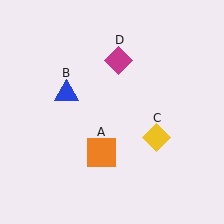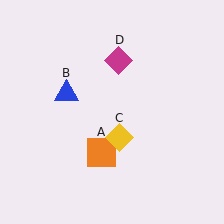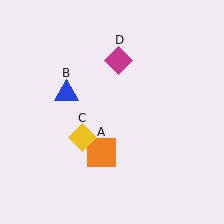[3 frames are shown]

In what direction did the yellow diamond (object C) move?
The yellow diamond (object C) moved left.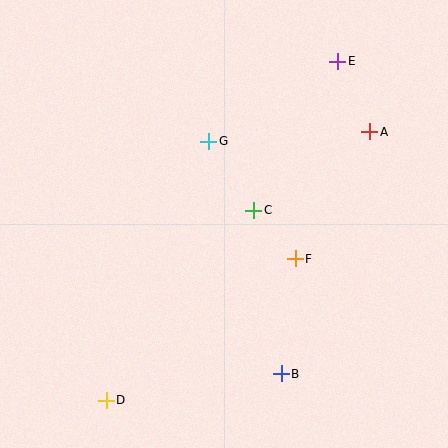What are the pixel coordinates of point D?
Point D is at (106, 400).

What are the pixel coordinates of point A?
Point A is at (370, 132).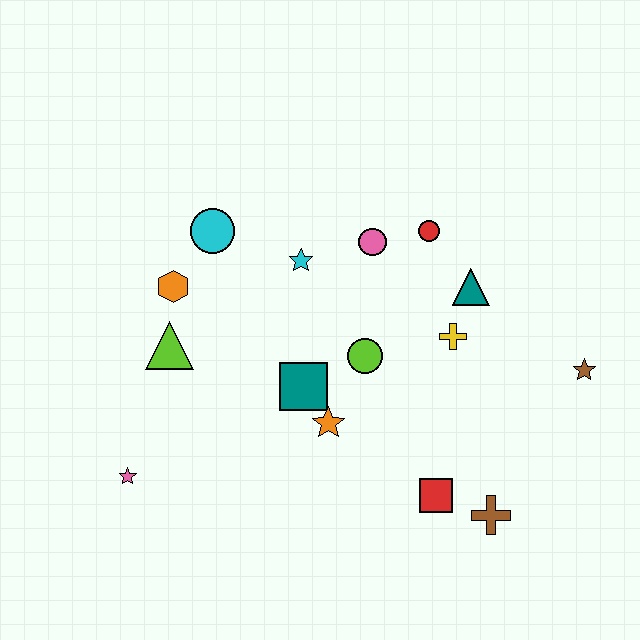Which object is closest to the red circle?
The pink circle is closest to the red circle.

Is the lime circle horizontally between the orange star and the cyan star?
No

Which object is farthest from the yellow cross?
The pink star is farthest from the yellow cross.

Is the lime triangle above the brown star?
Yes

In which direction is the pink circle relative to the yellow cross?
The pink circle is above the yellow cross.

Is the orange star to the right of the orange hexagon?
Yes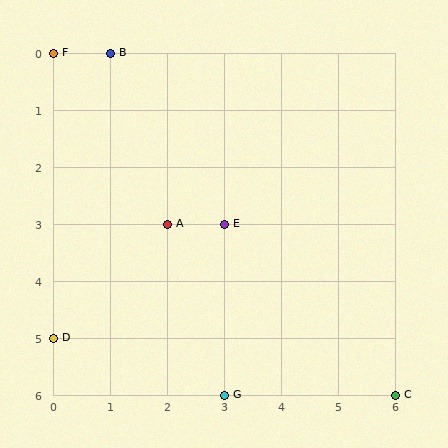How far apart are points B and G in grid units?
Points B and G are 2 columns and 6 rows apart (about 6.3 grid units diagonally).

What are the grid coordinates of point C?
Point C is at grid coordinates (6, 6).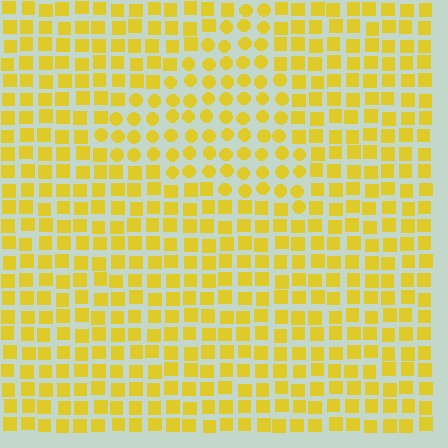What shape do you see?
I see a triangle.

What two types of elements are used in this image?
The image uses circles inside the triangle region and squares outside it.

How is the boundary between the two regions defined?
The boundary is defined by a change in element shape: circles inside vs. squares outside. All elements share the same color and spacing.